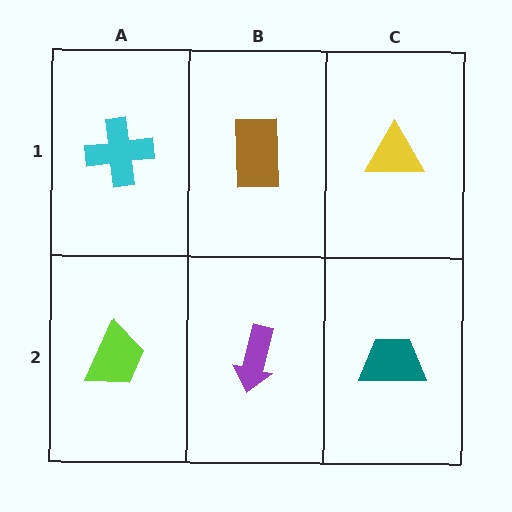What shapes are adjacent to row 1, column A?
A lime trapezoid (row 2, column A), a brown rectangle (row 1, column B).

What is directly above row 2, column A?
A cyan cross.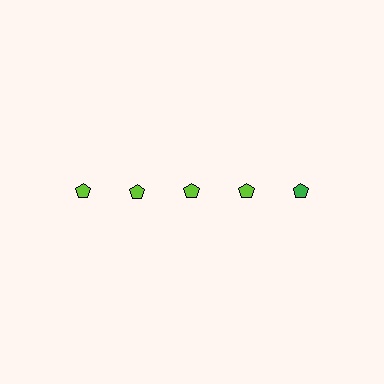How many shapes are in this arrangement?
There are 5 shapes arranged in a grid pattern.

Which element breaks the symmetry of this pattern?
The green pentagon in the top row, rightmost column breaks the symmetry. All other shapes are lime pentagons.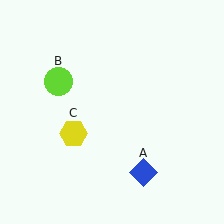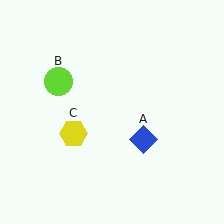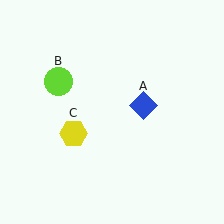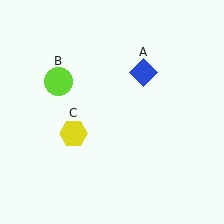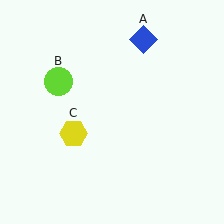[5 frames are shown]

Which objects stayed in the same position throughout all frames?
Lime circle (object B) and yellow hexagon (object C) remained stationary.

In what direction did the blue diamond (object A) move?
The blue diamond (object A) moved up.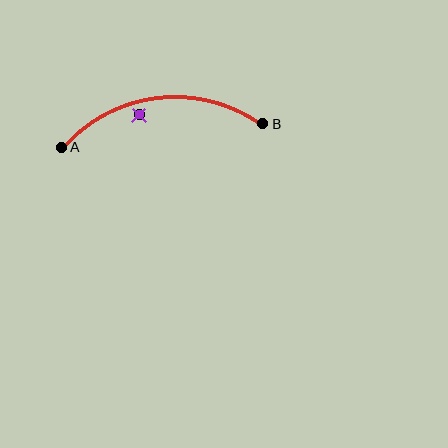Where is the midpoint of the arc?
The arc midpoint is the point on the curve farthest from the straight line joining A and B. It sits above that line.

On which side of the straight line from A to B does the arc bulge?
The arc bulges above the straight line connecting A and B.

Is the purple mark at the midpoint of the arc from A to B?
No — the purple mark does not lie on the arc at all. It sits slightly inside the curve.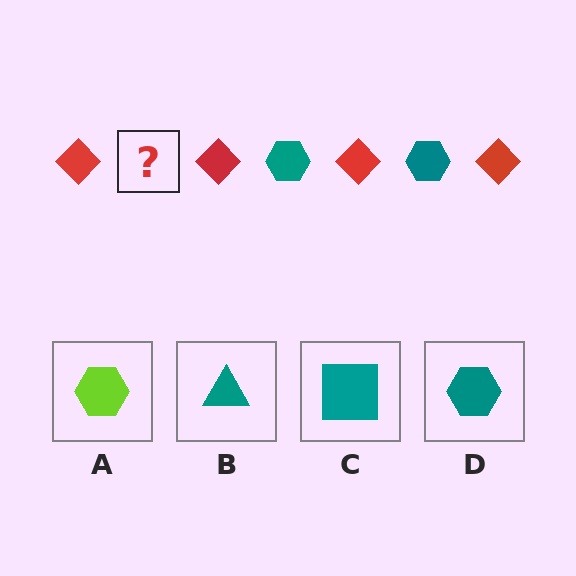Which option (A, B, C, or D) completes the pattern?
D.